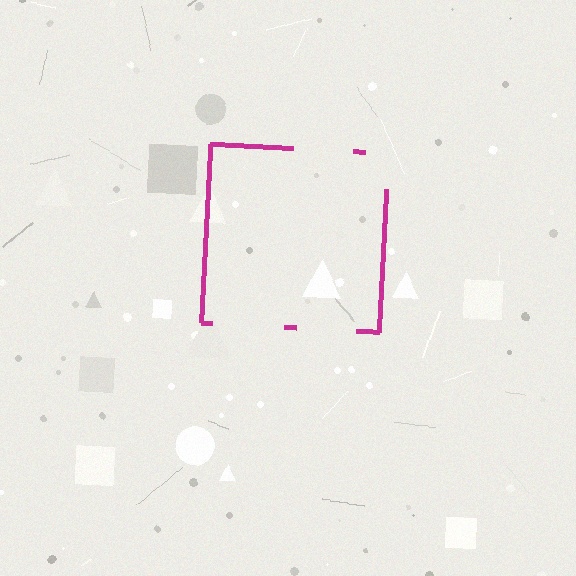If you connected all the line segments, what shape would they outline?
They would outline a square.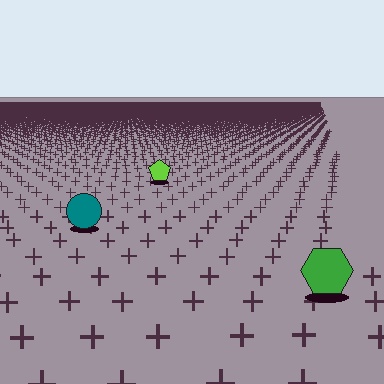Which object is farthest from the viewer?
The lime pentagon is farthest from the viewer. It appears smaller and the ground texture around it is denser.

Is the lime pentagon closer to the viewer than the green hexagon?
No. The green hexagon is closer — you can tell from the texture gradient: the ground texture is coarser near it.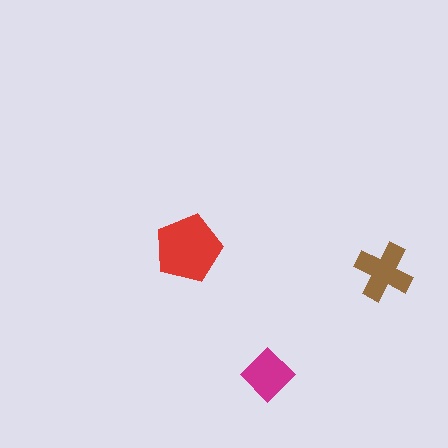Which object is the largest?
The red pentagon.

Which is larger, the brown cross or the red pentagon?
The red pentagon.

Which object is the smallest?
The magenta diamond.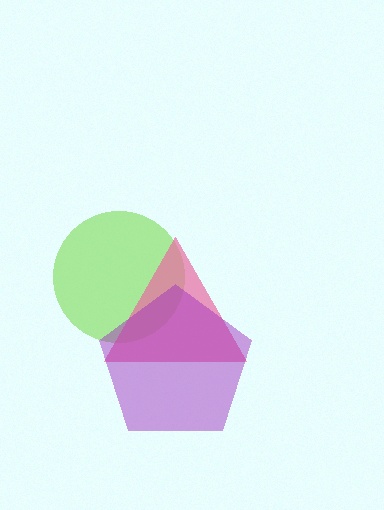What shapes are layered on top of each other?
The layered shapes are: a lime circle, a pink triangle, a purple pentagon.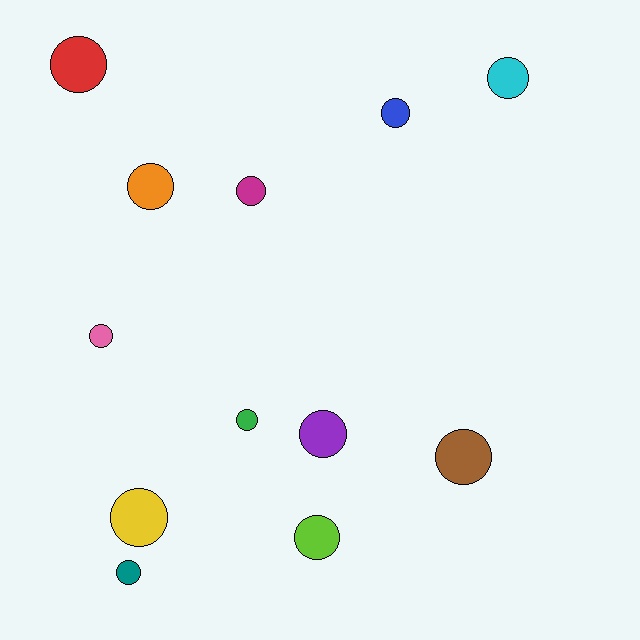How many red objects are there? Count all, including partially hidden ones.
There is 1 red object.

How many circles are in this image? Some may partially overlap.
There are 12 circles.